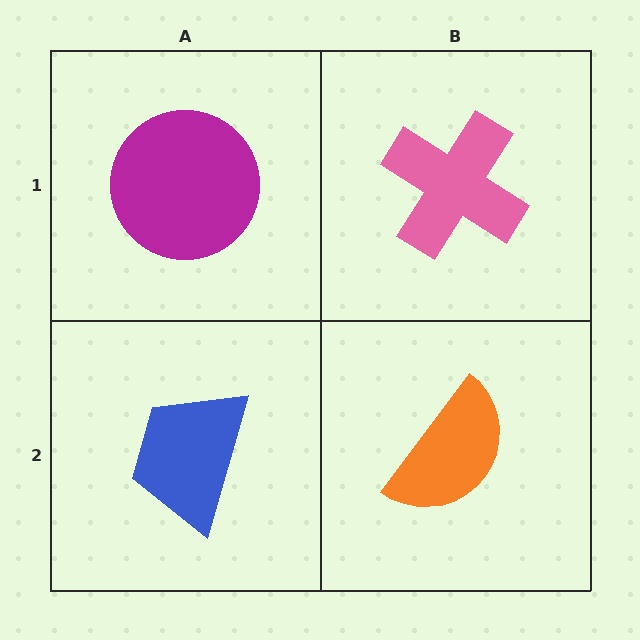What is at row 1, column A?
A magenta circle.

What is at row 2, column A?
A blue trapezoid.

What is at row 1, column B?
A pink cross.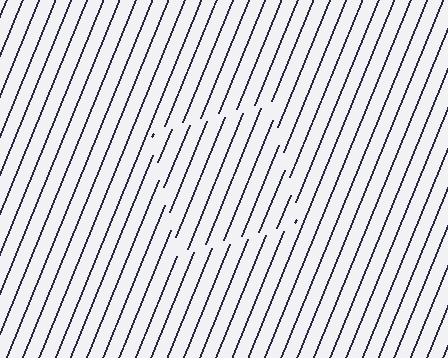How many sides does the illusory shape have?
4 sides — the line-ends trace a square.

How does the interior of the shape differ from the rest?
The interior of the shape contains the same grating, shifted by half a period — the contour is defined by the phase discontinuity where line-ends from the inner and outer gratings abut.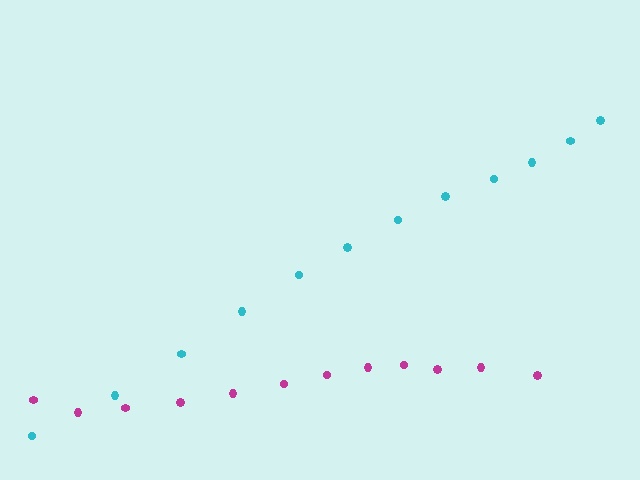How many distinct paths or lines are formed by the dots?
There are 2 distinct paths.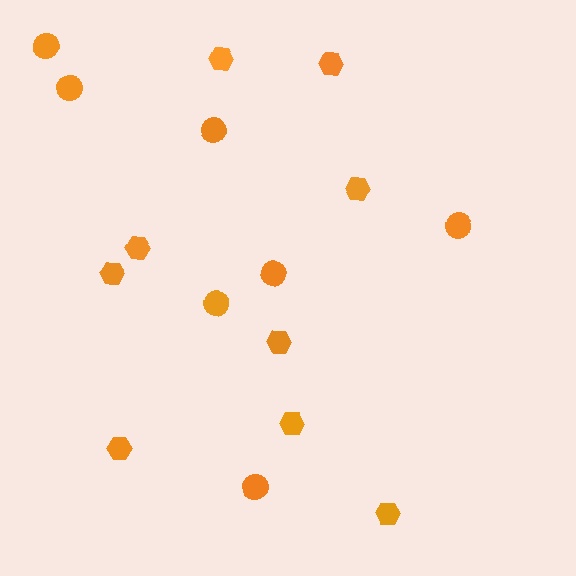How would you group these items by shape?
There are 2 groups: one group of hexagons (9) and one group of circles (7).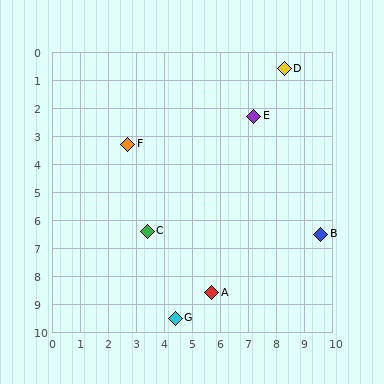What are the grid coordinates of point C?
Point C is at approximately (3.4, 6.4).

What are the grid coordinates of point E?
Point E is at approximately (7.2, 2.3).